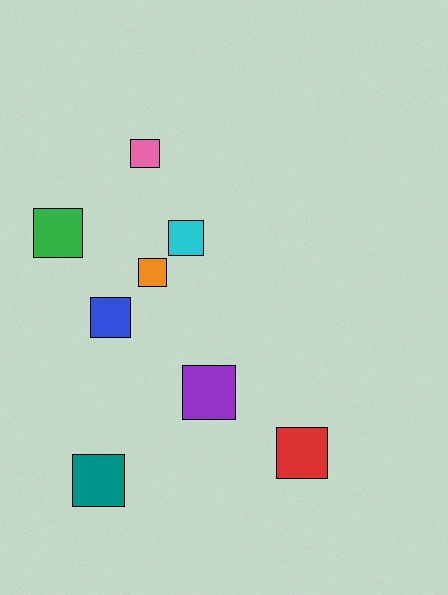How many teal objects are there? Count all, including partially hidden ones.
There is 1 teal object.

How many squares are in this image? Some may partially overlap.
There are 8 squares.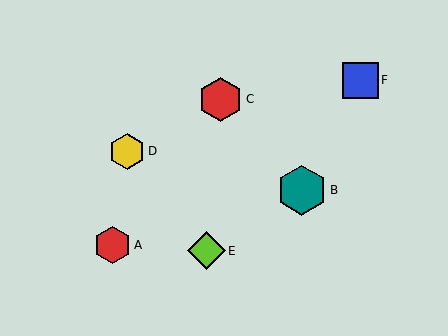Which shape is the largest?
The teal hexagon (labeled B) is the largest.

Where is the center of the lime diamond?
The center of the lime diamond is at (206, 251).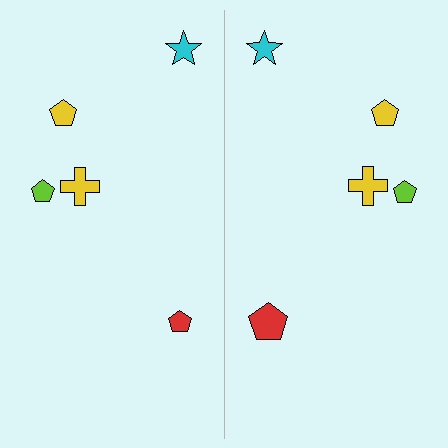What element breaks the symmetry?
The red pentagon on the right side has a different size than its mirror counterpart.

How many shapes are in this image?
There are 10 shapes in this image.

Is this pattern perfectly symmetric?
No, the pattern is not perfectly symmetric. The red pentagon on the right side has a different size than its mirror counterpart.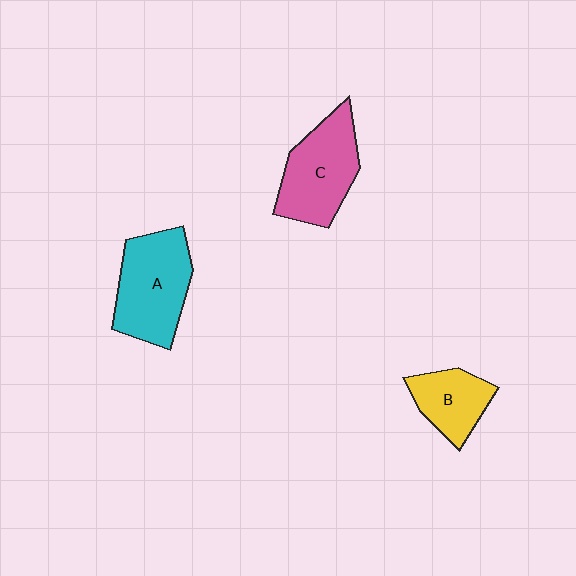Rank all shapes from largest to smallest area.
From largest to smallest: A (cyan), C (pink), B (yellow).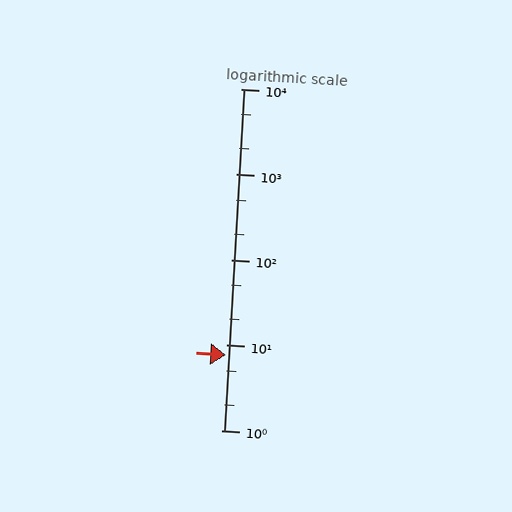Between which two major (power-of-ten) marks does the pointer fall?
The pointer is between 1 and 10.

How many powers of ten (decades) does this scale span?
The scale spans 4 decades, from 1 to 10000.